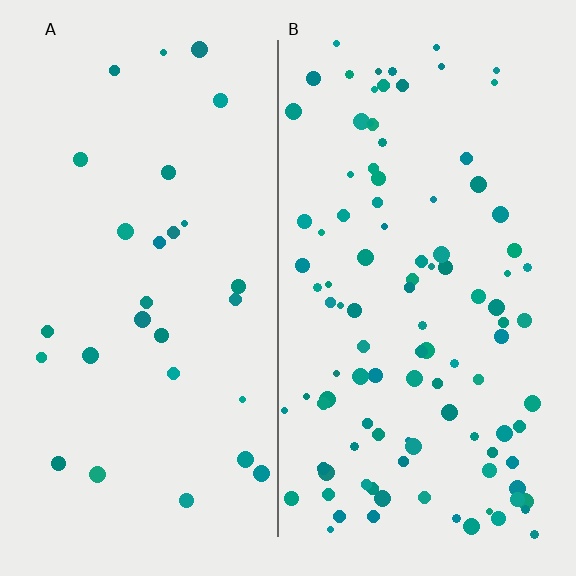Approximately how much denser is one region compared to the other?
Approximately 3.6× — region B over region A.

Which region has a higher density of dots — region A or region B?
B (the right).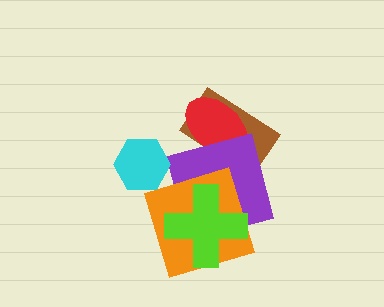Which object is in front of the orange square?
The lime cross is in front of the orange square.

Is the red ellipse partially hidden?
Yes, it is partially covered by another shape.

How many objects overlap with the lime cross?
2 objects overlap with the lime cross.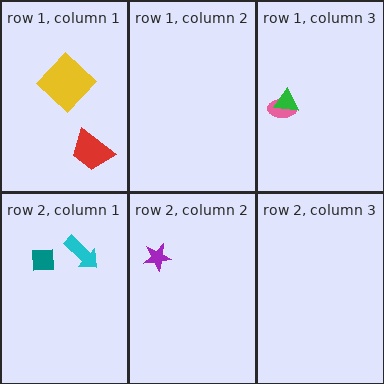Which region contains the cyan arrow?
The row 2, column 1 region.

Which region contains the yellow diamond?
The row 1, column 1 region.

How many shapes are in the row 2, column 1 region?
2.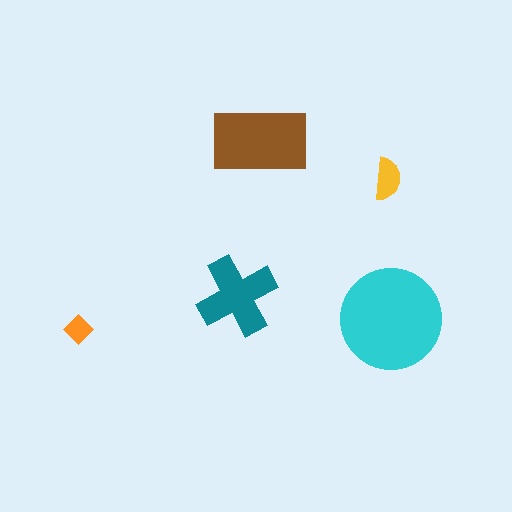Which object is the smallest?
The orange diamond.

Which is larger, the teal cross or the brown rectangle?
The brown rectangle.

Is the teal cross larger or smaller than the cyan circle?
Smaller.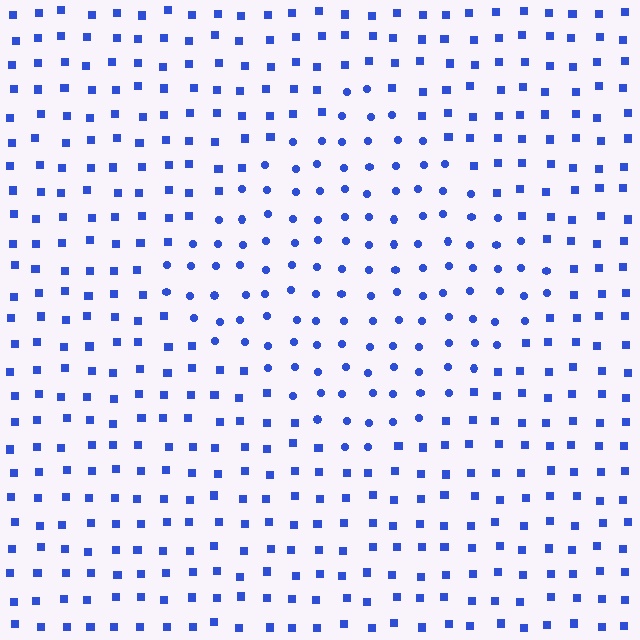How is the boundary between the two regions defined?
The boundary is defined by a change in element shape: circles inside vs. squares outside. All elements share the same color and spacing.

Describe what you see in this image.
The image is filled with small blue elements arranged in a uniform grid. A diamond-shaped region contains circles, while the surrounding area contains squares. The boundary is defined purely by the change in element shape.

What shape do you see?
I see a diamond.